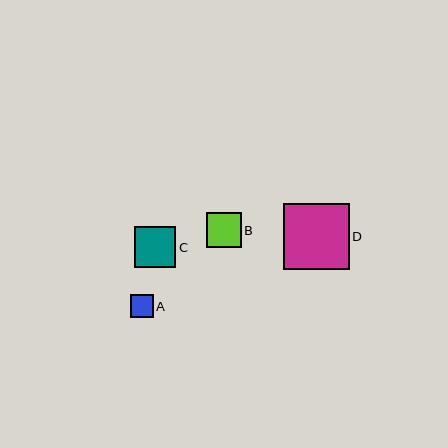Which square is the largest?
Square D is the largest with a size of approximately 66 pixels.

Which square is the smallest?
Square A is the smallest with a size of approximately 23 pixels.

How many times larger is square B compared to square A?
Square B is approximately 1.5 times the size of square A.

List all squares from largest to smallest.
From largest to smallest: D, C, B, A.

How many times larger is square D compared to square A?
Square D is approximately 2.9 times the size of square A.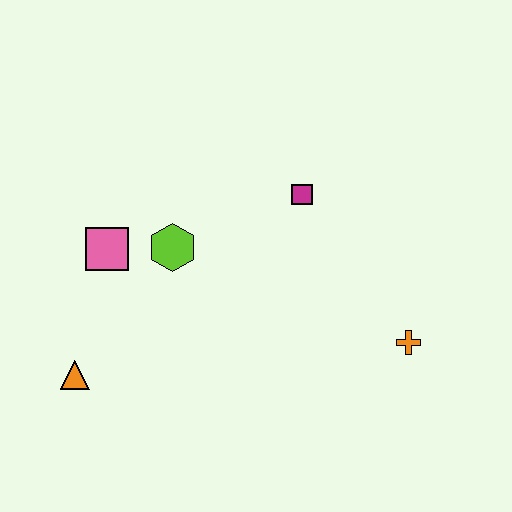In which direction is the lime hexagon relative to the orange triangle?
The lime hexagon is above the orange triangle.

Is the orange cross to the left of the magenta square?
No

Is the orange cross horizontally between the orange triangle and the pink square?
No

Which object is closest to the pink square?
The lime hexagon is closest to the pink square.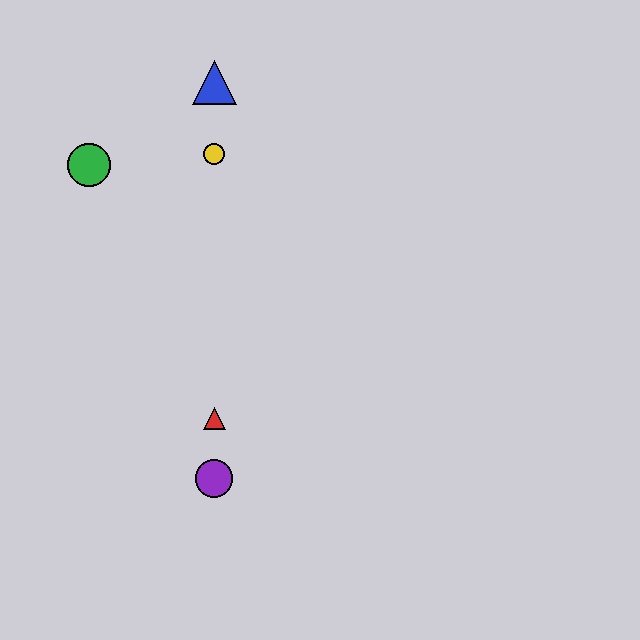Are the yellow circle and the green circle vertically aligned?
No, the yellow circle is at x≈214 and the green circle is at x≈89.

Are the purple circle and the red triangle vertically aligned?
Yes, both are at x≈214.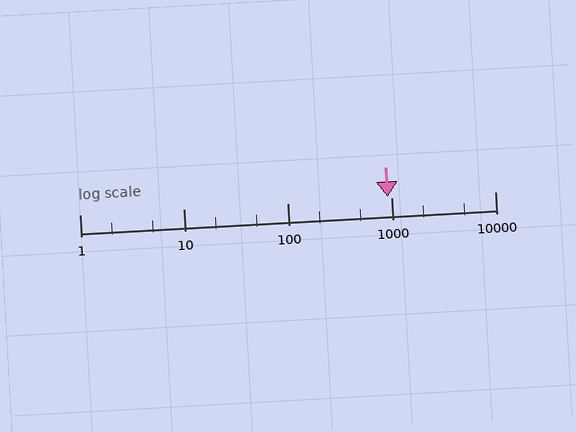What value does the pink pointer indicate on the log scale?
The pointer indicates approximately 930.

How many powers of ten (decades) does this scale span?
The scale spans 4 decades, from 1 to 10000.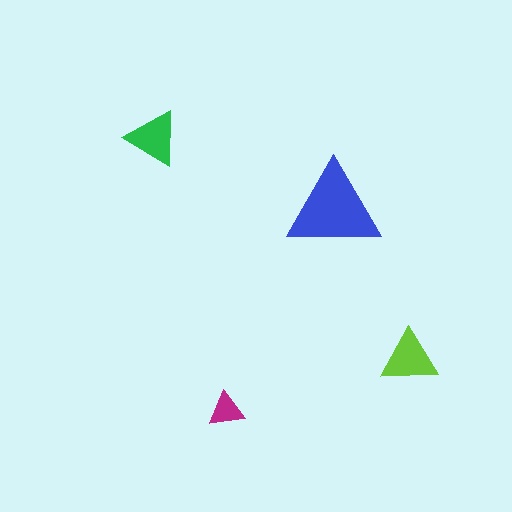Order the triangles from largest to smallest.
the blue one, the lime one, the green one, the magenta one.